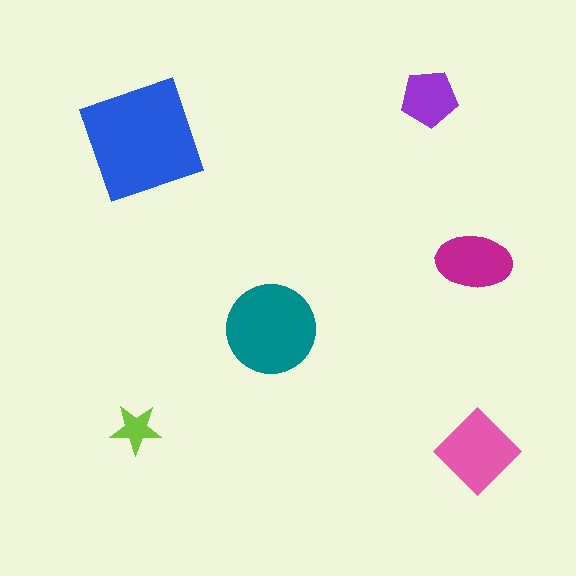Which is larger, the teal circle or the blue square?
The blue square.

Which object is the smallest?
The lime star.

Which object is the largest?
The blue square.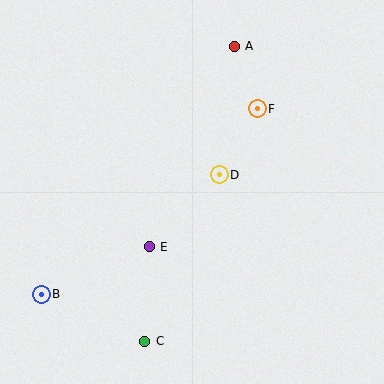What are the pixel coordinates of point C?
Point C is at (145, 341).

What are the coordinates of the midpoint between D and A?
The midpoint between D and A is at (227, 110).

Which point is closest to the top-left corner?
Point A is closest to the top-left corner.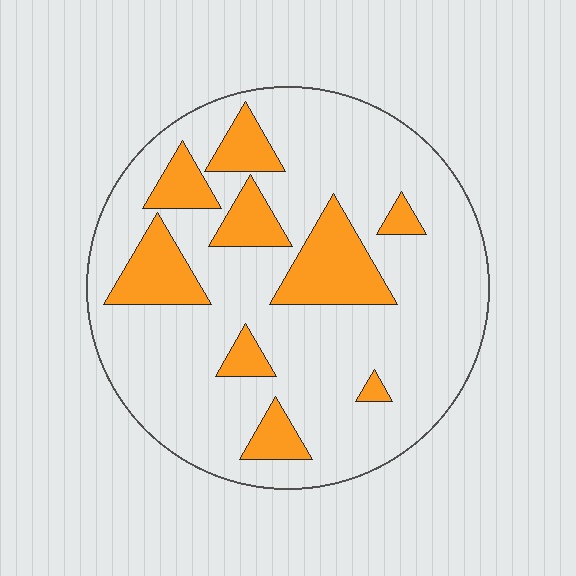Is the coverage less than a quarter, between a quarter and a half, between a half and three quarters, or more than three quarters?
Less than a quarter.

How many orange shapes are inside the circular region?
9.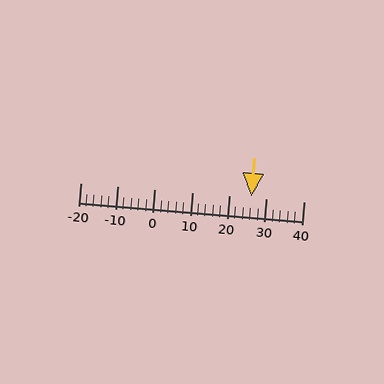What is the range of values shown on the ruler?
The ruler shows values from -20 to 40.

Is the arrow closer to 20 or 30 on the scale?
The arrow is closer to 30.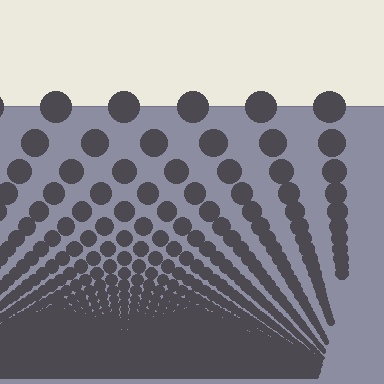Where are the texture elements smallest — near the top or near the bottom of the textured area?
Near the bottom.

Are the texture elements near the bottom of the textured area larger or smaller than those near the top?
Smaller. The gradient is inverted — elements near the bottom are smaller and denser.